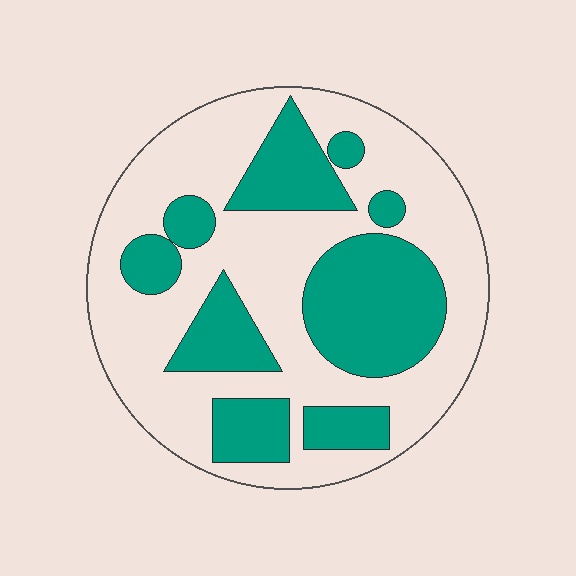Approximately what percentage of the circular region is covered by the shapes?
Approximately 35%.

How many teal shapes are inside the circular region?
9.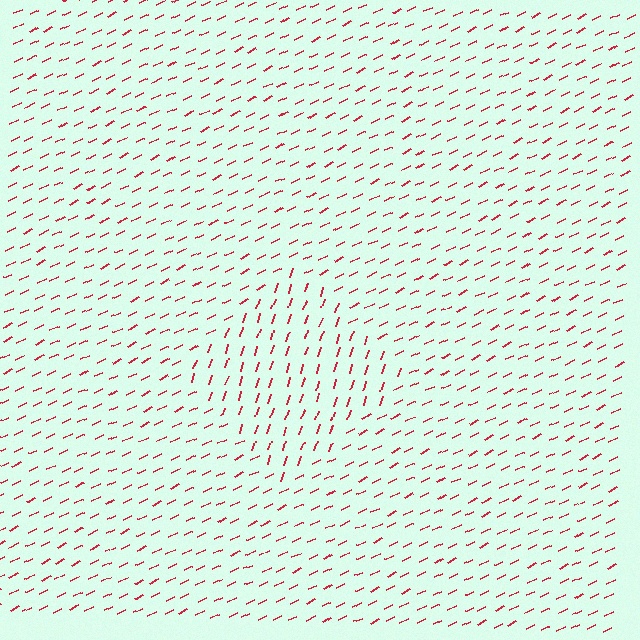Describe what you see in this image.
The image is filled with small red line segments. A diamond region in the image has lines oriented differently from the surrounding lines, creating a visible texture boundary.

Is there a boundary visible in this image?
Yes, there is a texture boundary formed by a change in line orientation.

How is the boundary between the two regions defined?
The boundary is defined purely by a change in line orientation (approximately 45 degrees difference). All lines are the same color and thickness.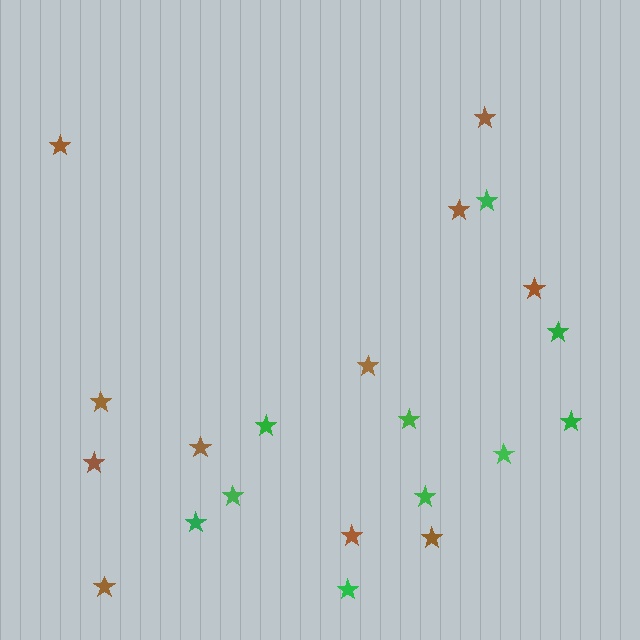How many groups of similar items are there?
There are 2 groups: one group of green stars (10) and one group of brown stars (11).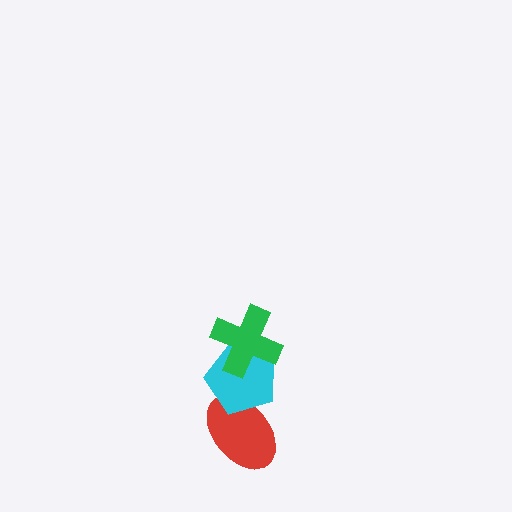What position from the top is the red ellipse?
The red ellipse is 3rd from the top.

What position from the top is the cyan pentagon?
The cyan pentagon is 2nd from the top.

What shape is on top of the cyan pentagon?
The green cross is on top of the cyan pentagon.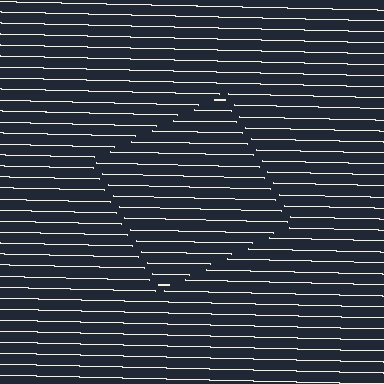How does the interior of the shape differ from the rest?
The interior of the shape contains the same grating, shifted by half a period — the contour is defined by the phase discontinuity where line-ends from the inner and outer gratings abut.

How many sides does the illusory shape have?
4 sides — the line-ends trace a square.